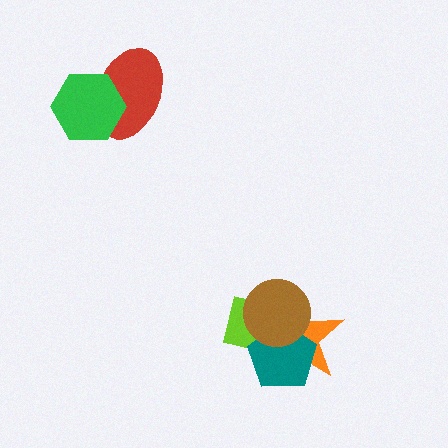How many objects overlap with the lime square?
3 objects overlap with the lime square.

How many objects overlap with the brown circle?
3 objects overlap with the brown circle.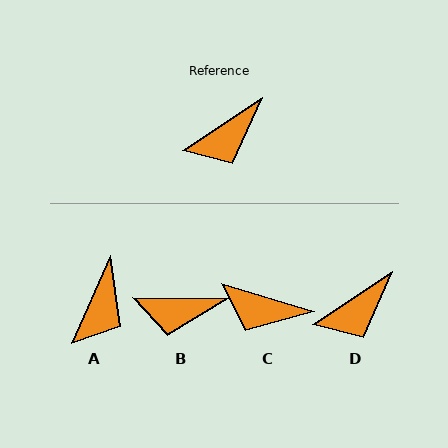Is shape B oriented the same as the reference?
No, it is off by about 34 degrees.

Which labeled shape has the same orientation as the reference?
D.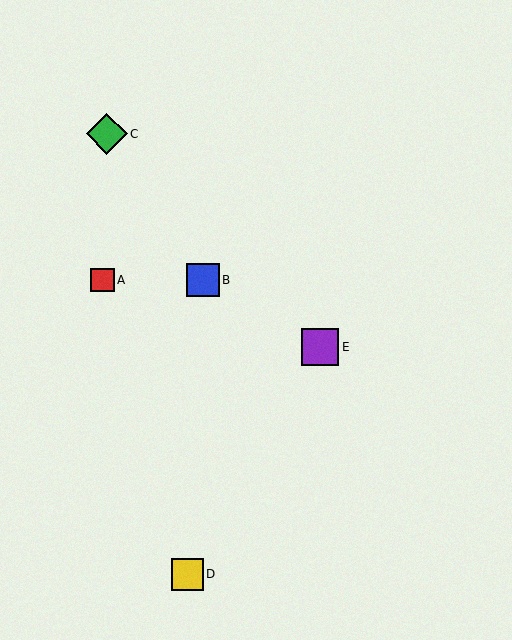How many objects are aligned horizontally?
2 objects (A, B) are aligned horizontally.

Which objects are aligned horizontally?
Objects A, B are aligned horizontally.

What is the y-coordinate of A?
Object A is at y≈280.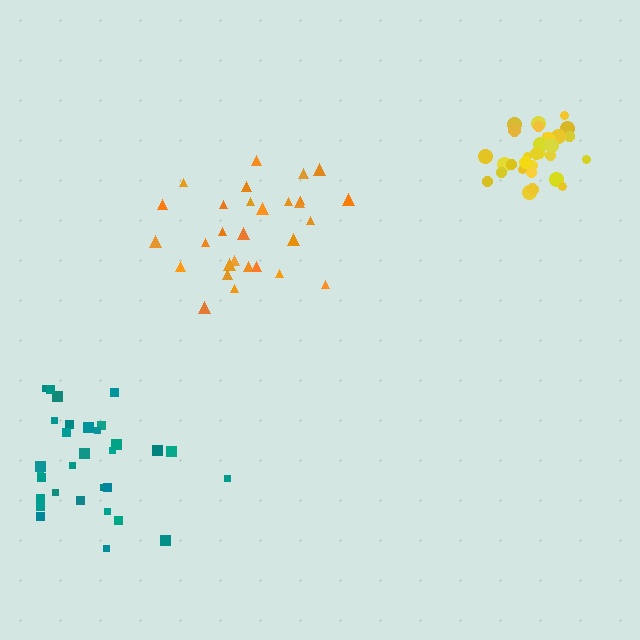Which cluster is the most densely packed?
Yellow.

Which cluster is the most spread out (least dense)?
Teal.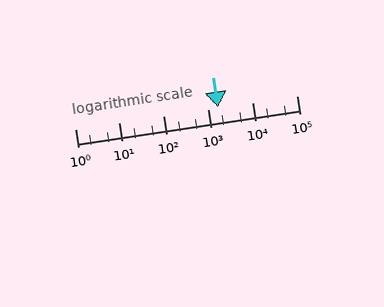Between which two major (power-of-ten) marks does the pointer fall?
The pointer is between 1000 and 10000.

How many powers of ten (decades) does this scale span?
The scale spans 5 decades, from 1 to 100000.